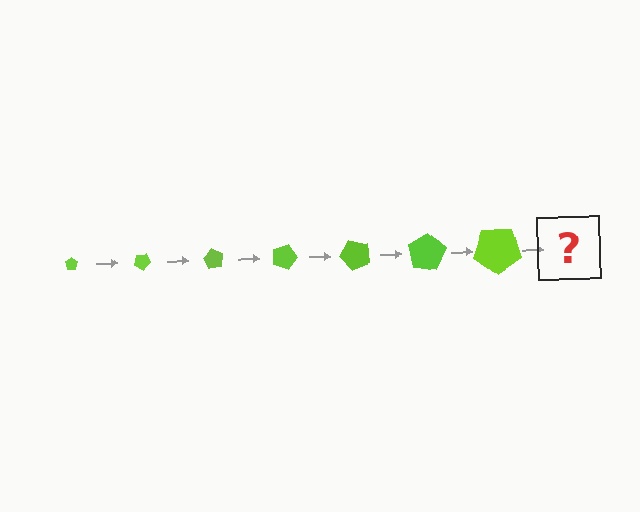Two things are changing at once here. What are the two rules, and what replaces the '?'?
The two rules are that the pentagon grows larger each step and it rotates 30 degrees each step. The '?' should be a pentagon, larger than the previous one and rotated 210 degrees from the start.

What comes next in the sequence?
The next element should be a pentagon, larger than the previous one and rotated 210 degrees from the start.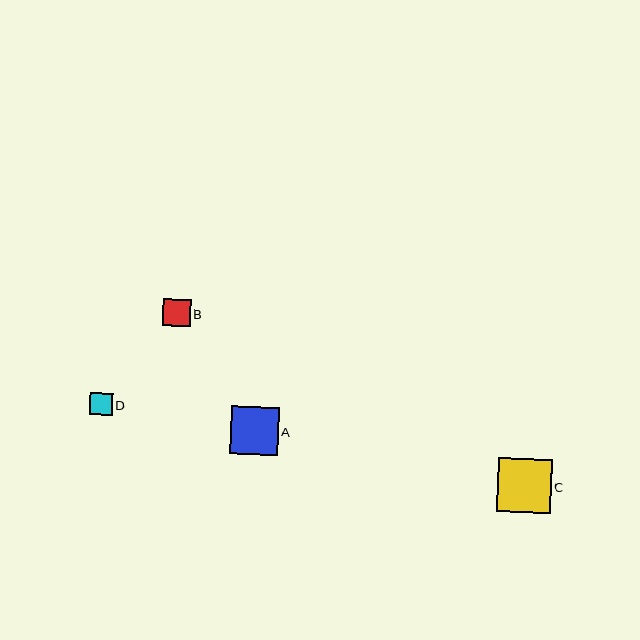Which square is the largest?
Square C is the largest with a size of approximately 54 pixels.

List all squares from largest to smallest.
From largest to smallest: C, A, B, D.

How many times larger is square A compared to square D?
Square A is approximately 2.1 times the size of square D.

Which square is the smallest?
Square D is the smallest with a size of approximately 22 pixels.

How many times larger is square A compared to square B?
Square A is approximately 1.7 times the size of square B.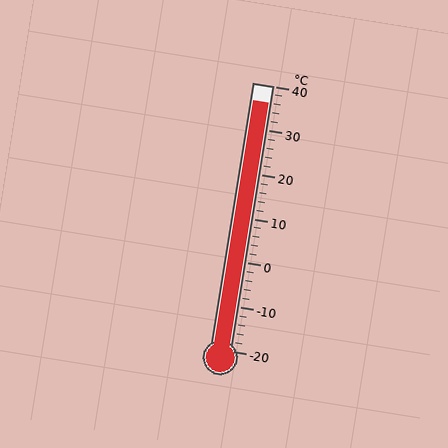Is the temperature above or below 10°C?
The temperature is above 10°C.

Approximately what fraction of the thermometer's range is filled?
The thermometer is filled to approximately 95% of its range.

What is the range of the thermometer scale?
The thermometer scale ranges from -20°C to 40°C.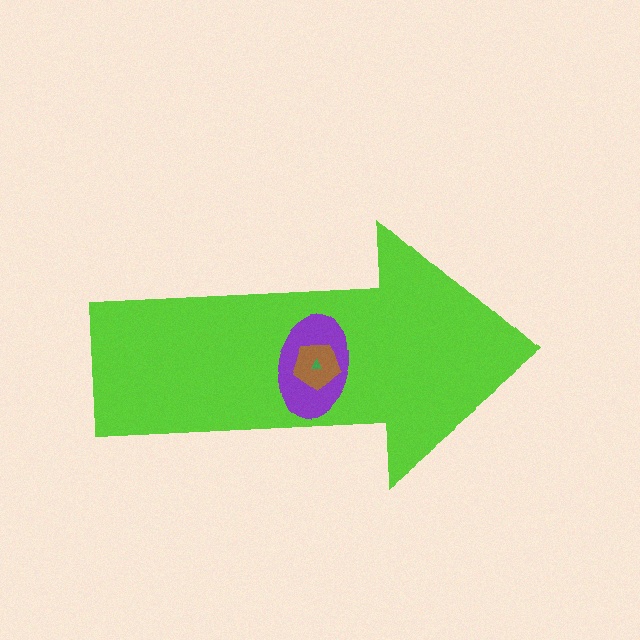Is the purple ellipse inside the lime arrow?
Yes.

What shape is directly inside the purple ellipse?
The brown pentagon.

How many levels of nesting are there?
4.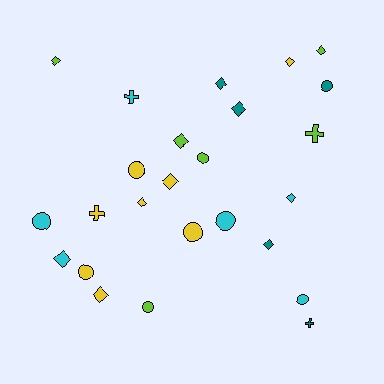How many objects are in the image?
There are 25 objects.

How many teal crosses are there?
There is 1 teal cross.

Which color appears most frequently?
Yellow, with 8 objects.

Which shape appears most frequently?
Diamond, with 12 objects.